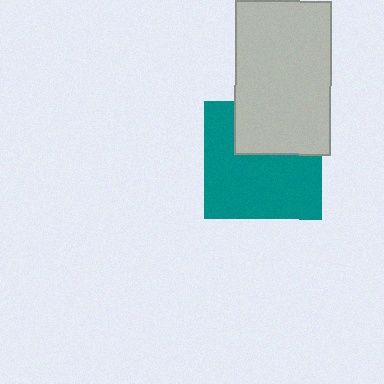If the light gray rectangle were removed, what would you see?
You would see the complete teal square.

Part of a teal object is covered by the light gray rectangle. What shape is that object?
It is a square.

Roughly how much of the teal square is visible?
Most of it is visible (roughly 66%).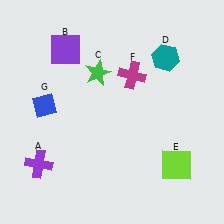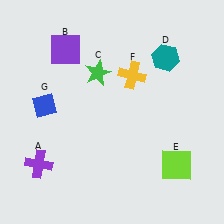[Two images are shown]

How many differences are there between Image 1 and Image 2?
There is 1 difference between the two images.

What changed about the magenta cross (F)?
In Image 1, F is magenta. In Image 2, it changed to yellow.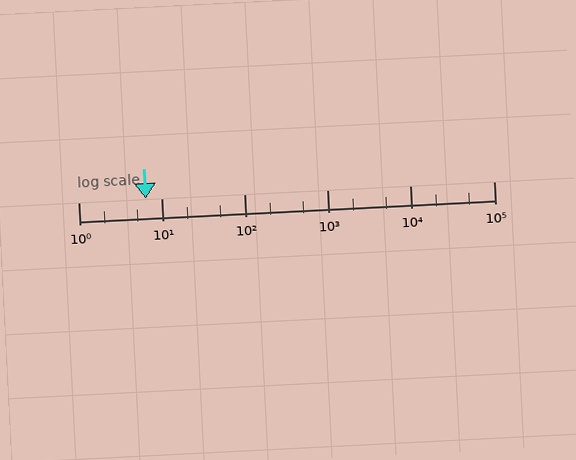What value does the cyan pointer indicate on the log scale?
The pointer indicates approximately 6.4.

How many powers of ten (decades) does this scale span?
The scale spans 5 decades, from 1 to 100000.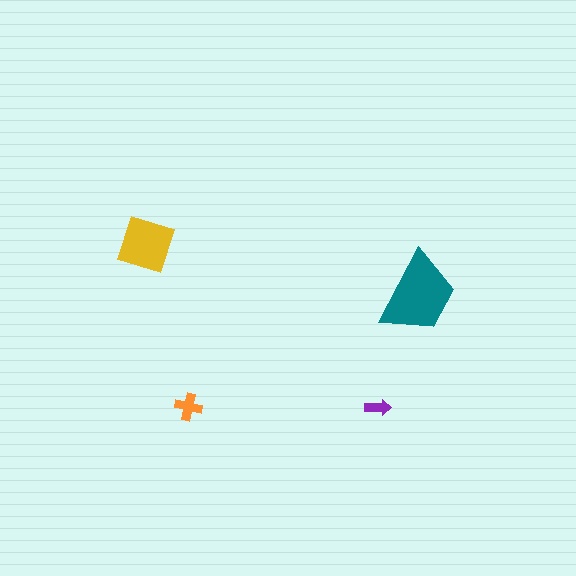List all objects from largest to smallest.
The teal trapezoid, the yellow diamond, the orange cross, the purple arrow.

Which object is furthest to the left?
The yellow diamond is leftmost.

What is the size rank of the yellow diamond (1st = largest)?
2nd.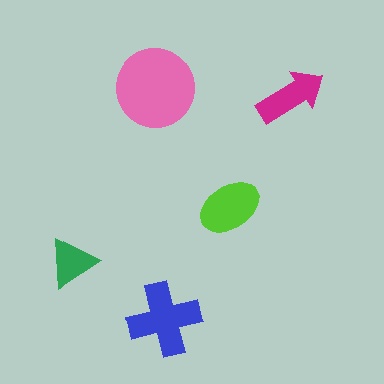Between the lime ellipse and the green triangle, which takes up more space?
The lime ellipse.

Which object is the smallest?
The green triangle.